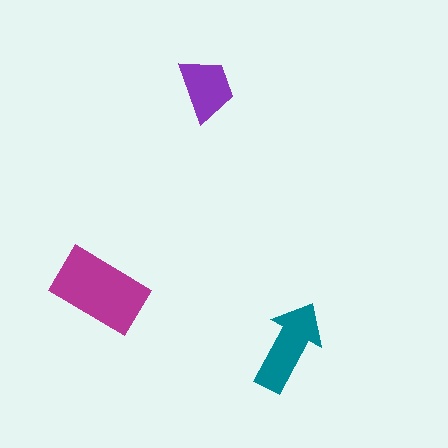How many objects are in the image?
There are 3 objects in the image.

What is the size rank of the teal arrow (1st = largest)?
2nd.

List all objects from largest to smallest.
The magenta rectangle, the teal arrow, the purple trapezoid.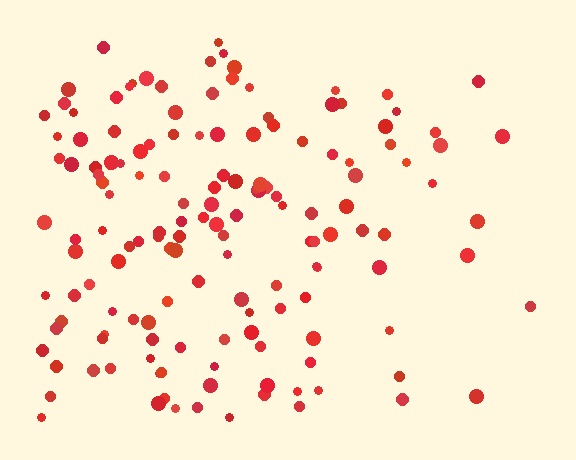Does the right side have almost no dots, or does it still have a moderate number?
Still a moderate number, just noticeably fewer than the left.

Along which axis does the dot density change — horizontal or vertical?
Horizontal.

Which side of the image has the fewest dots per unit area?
The right.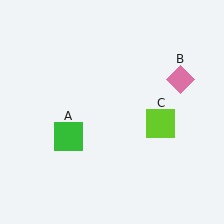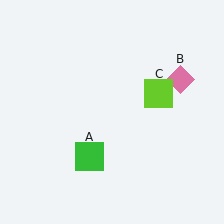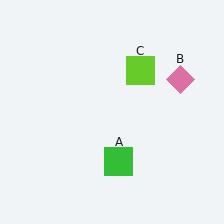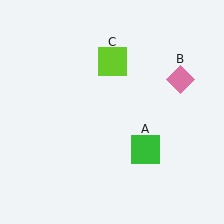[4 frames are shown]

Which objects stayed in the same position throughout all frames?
Pink diamond (object B) remained stationary.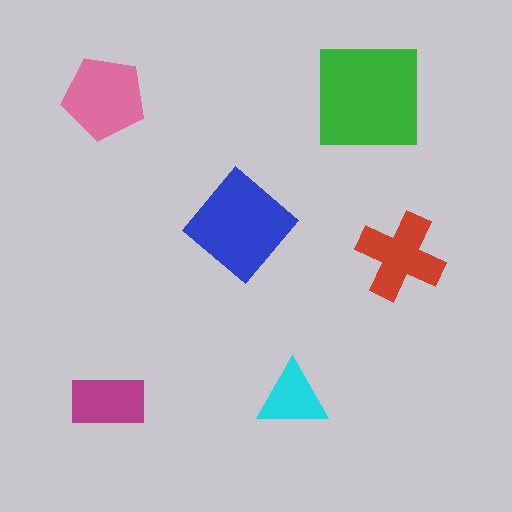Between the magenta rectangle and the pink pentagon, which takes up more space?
The pink pentagon.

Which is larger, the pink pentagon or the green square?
The green square.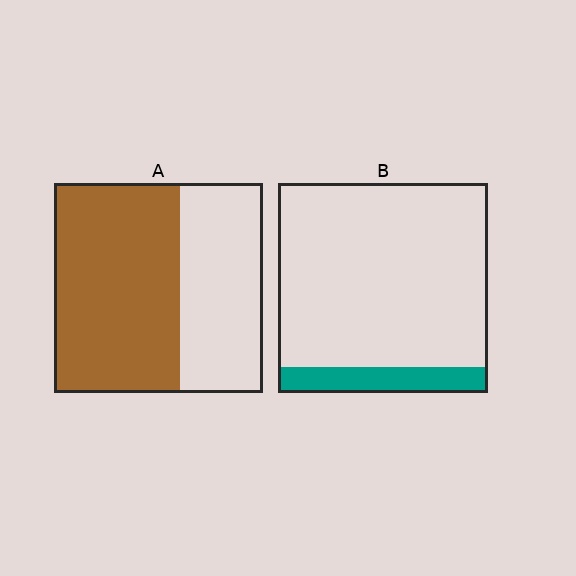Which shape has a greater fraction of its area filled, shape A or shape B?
Shape A.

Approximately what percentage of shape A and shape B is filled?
A is approximately 60% and B is approximately 10%.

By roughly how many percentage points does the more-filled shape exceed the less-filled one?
By roughly 50 percentage points (A over B).